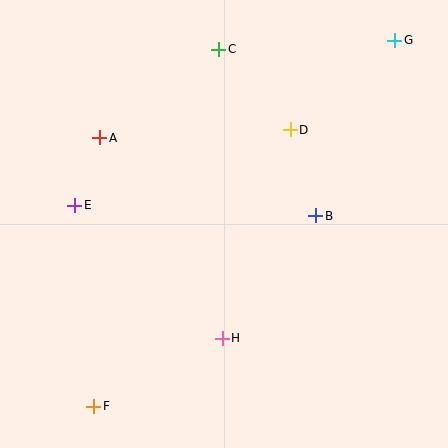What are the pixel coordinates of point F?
Point F is at (94, 406).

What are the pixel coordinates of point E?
Point E is at (75, 205).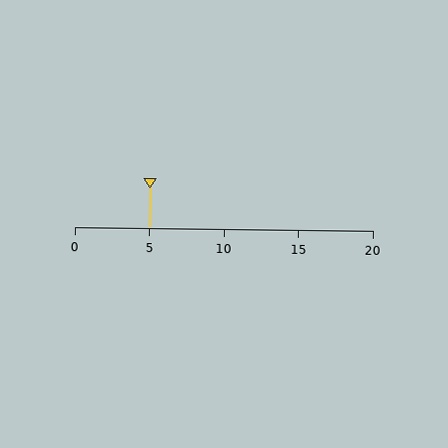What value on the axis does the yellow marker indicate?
The marker indicates approximately 5.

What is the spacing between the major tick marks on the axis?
The major ticks are spaced 5 apart.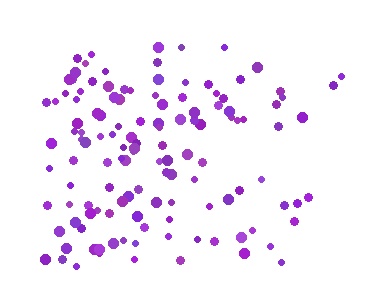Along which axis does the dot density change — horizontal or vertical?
Horizontal.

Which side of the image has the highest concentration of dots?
The left.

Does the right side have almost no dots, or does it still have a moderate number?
Still a moderate number, just noticeably fewer than the left.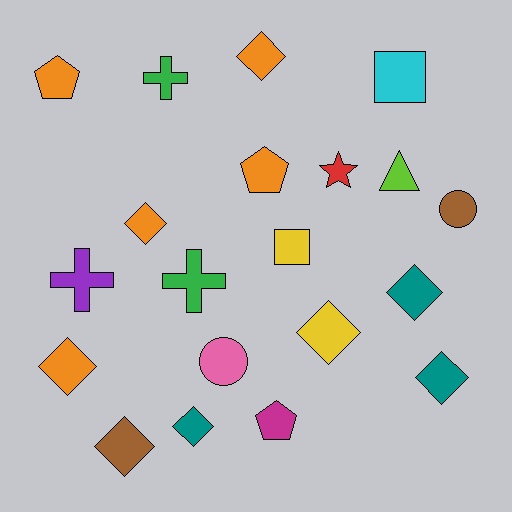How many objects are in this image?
There are 20 objects.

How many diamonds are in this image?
There are 8 diamonds.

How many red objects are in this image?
There is 1 red object.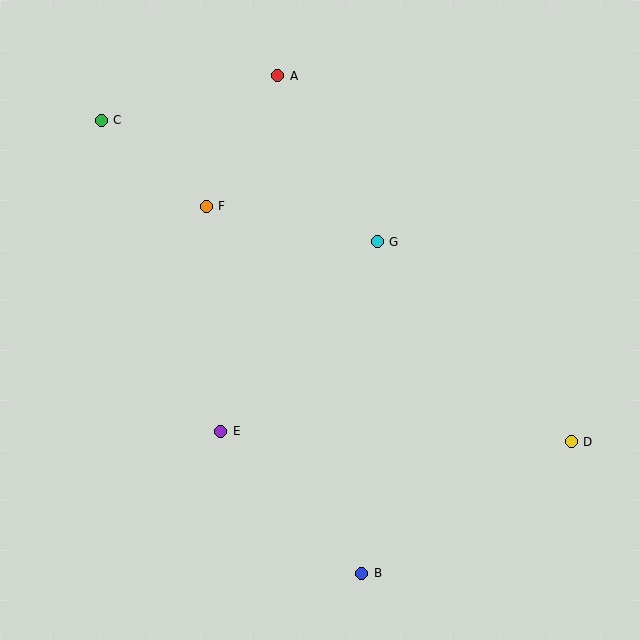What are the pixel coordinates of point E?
Point E is at (221, 431).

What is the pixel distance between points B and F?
The distance between B and F is 399 pixels.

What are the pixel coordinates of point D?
Point D is at (571, 442).